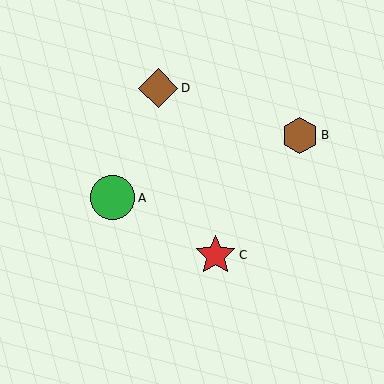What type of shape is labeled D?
Shape D is a brown diamond.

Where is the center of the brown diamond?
The center of the brown diamond is at (158, 88).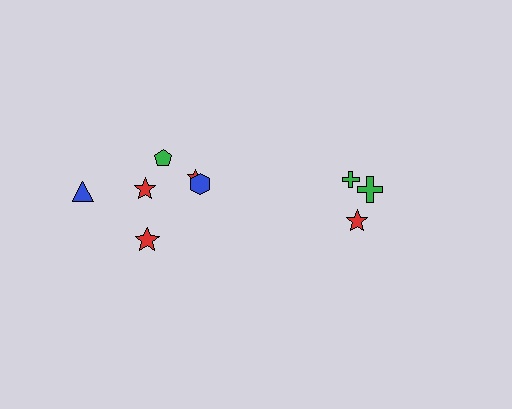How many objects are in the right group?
There are 3 objects.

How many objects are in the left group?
There are 6 objects.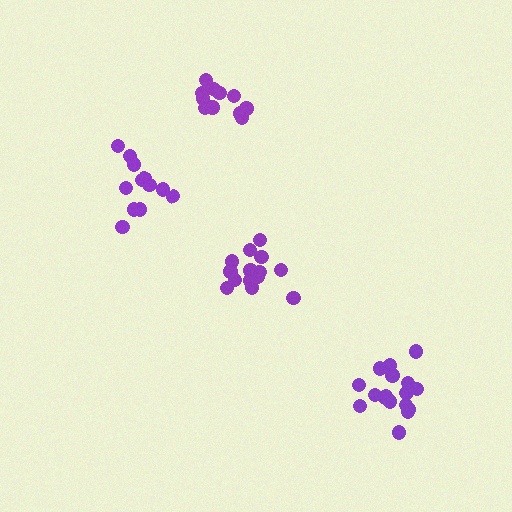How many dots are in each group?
Group 1: 14 dots, Group 2: 11 dots, Group 3: 13 dots, Group 4: 17 dots (55 total).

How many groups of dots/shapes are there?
There are 4 groups.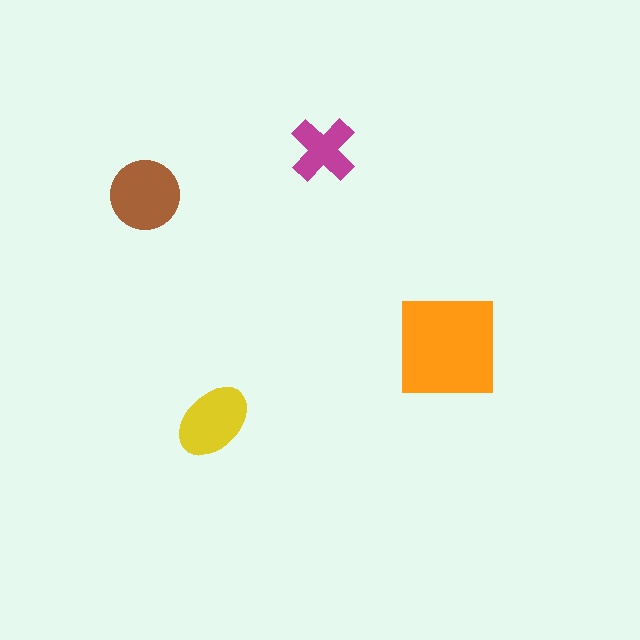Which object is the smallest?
The magenta cross.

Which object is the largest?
The orange square.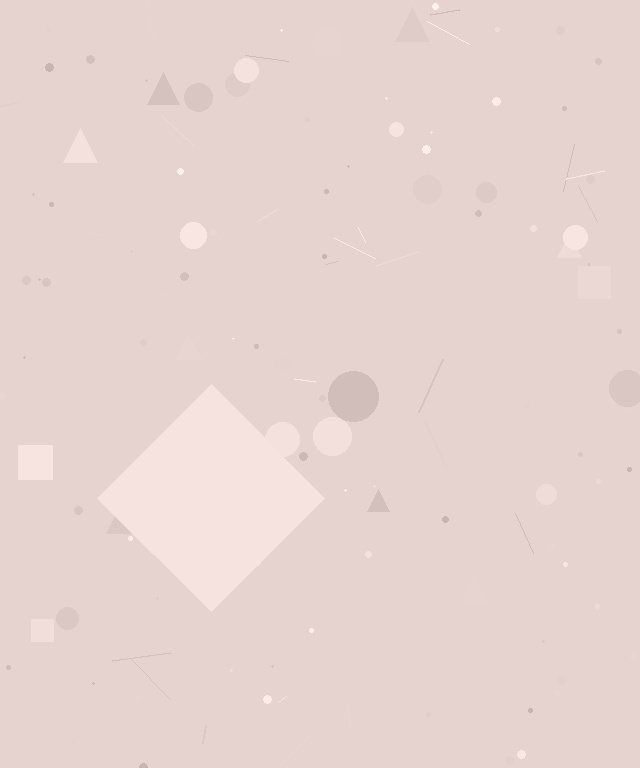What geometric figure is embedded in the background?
A diamond is embedded in the background.